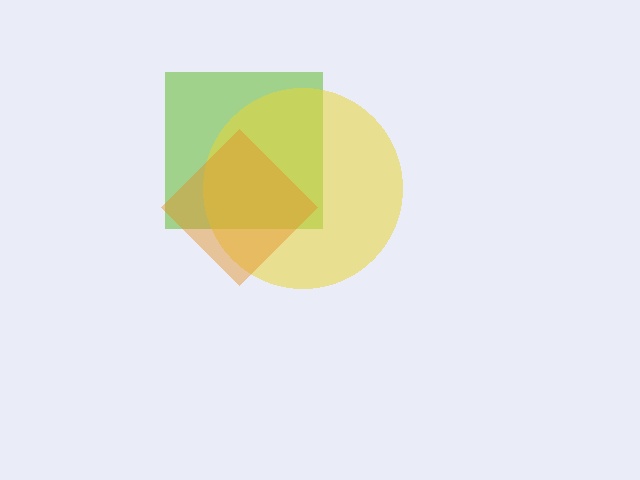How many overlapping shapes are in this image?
There are 3 overlapping shapes in the image.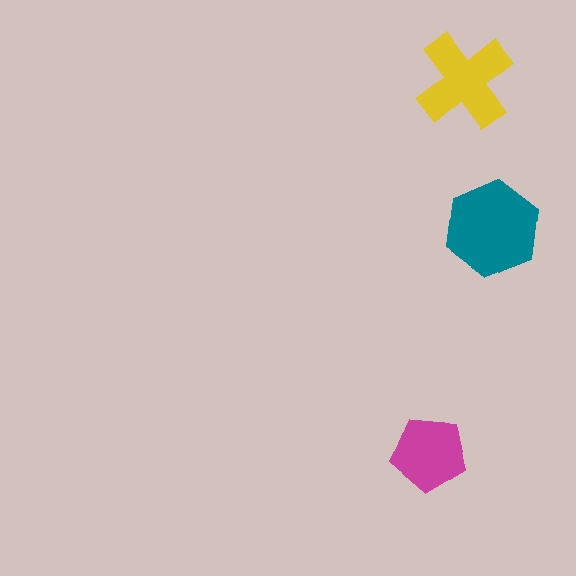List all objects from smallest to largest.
The magenta pentagon, the yellow cross, the teal hexagon.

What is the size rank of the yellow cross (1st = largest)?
2nd.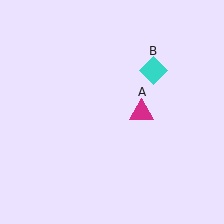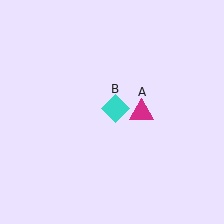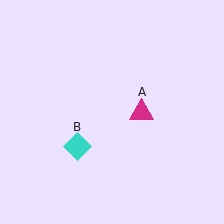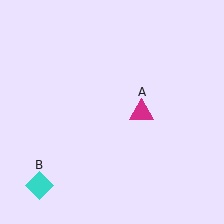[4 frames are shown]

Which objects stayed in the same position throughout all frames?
Magenta triangle (object A) remained stationary.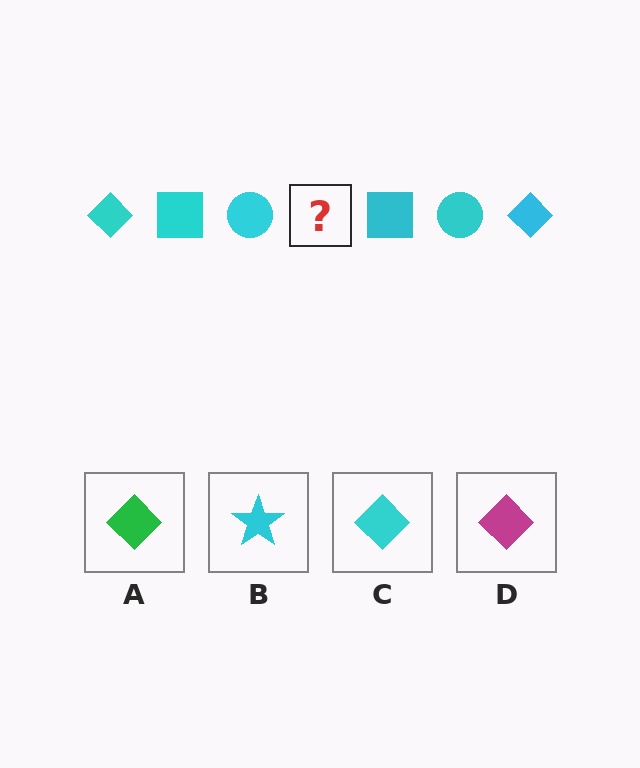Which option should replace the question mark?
Option C.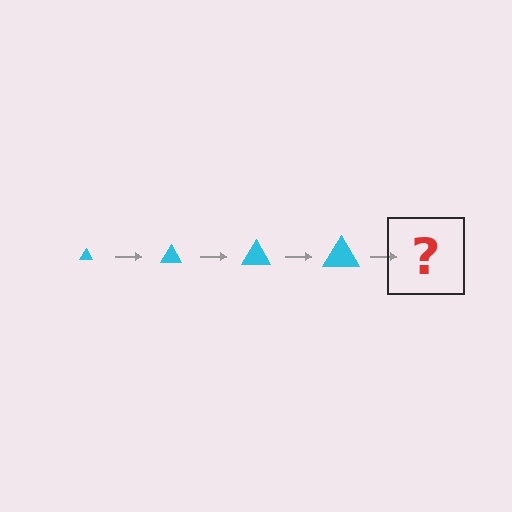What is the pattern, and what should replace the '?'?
The pattern is that the triangle gets progressively larger each step. The '?' should be a cyan triangle, larger than the previous one.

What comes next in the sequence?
The next element should be a cyan triangle, larger than the previous one.